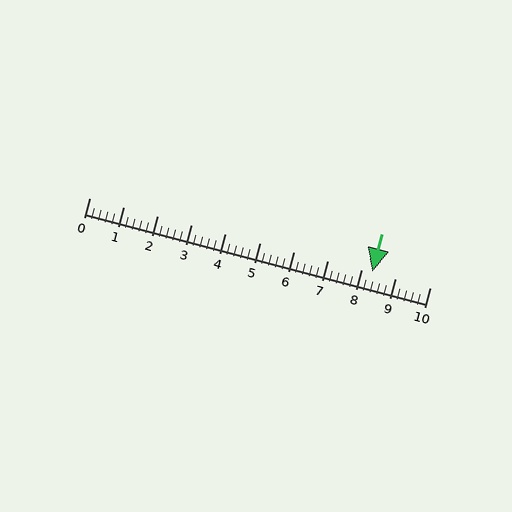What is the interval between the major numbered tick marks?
The major tick marks are spaced 1 units apart.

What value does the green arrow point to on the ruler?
The green arrow points to approximately 8.3.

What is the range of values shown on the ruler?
The ruler shows values from 0 to 10.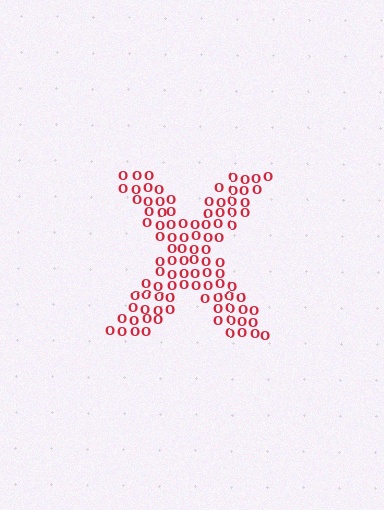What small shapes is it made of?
It is made of small letter O's.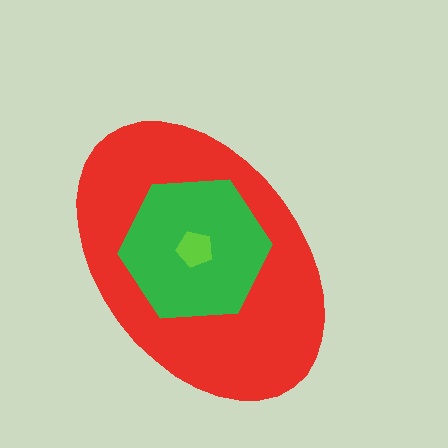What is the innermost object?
The lime pentagon.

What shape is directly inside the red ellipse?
The green hexagon.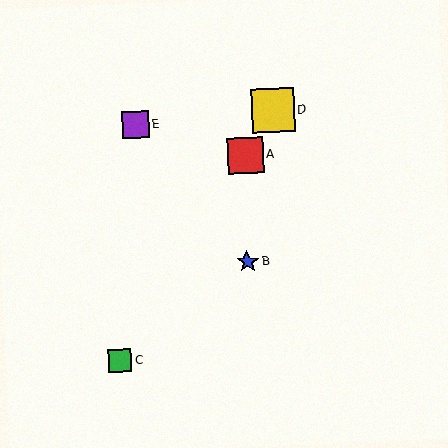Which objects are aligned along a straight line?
Objects A, C, D are aligned along a straight line.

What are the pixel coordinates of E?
Object E is at (136, 125).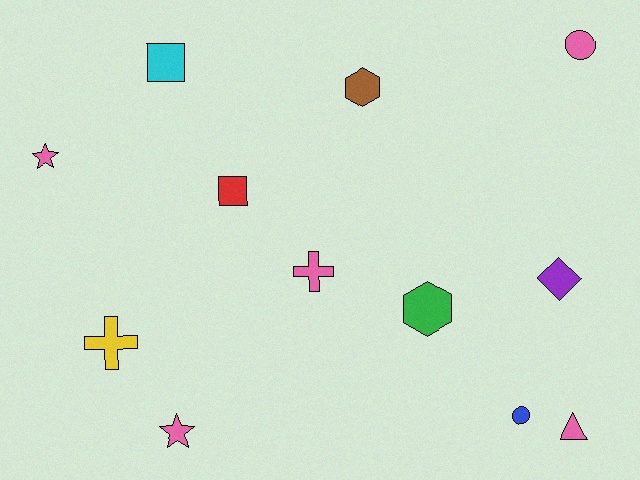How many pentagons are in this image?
There are no pentagons.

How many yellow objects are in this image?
There is 1 yellow object.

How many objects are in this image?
There are 12 objects.